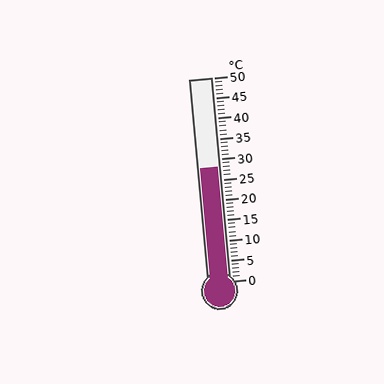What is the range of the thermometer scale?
The thermometer scale ranges from 0°C to 50°C.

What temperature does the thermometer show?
The thermometer shows approximately 28°C.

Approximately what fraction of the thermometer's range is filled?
The thermometer is filled to approximately 55% of its range.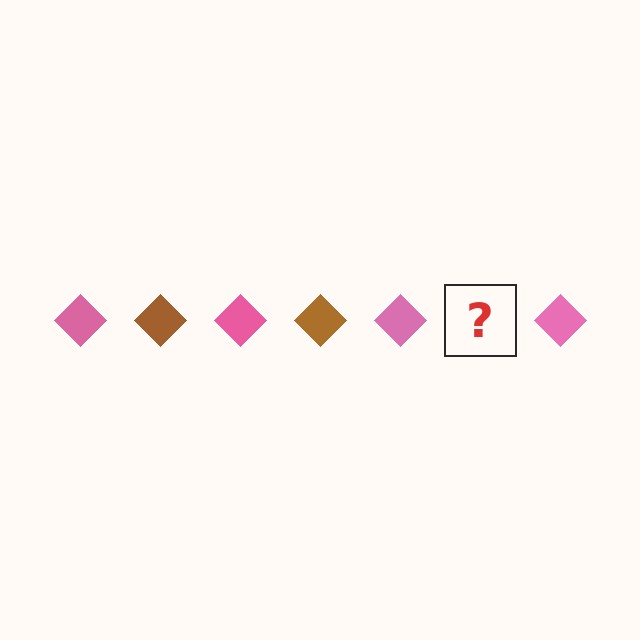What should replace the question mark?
The question mark should be replaced with a brown diamond.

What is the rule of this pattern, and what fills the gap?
The rule is that the pattern cycles through pink, brown diamonds. The gap should be filled with a brown diamond.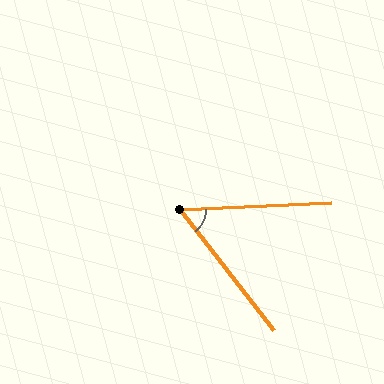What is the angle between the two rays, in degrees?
Approximately 55 degrees.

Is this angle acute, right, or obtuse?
It is acute.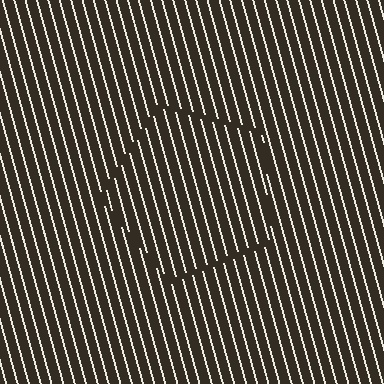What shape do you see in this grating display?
An illusory pentagon. The interior of the shape contains the same grating, shifted by half a period — the contour is defined by the phase discontinuity where line-ends from the inner and outer gratings abut.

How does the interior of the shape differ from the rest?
The interior of the shape contains the same grating, shifted by half a period — the contour is defined by the phase discontinuity where line-ends from the inner and outer gratings abut.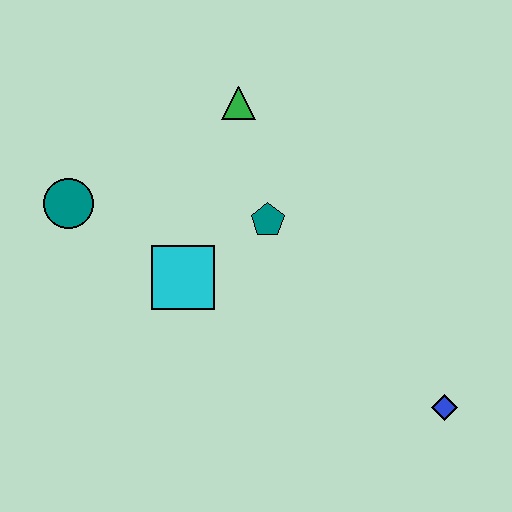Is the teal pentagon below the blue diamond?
No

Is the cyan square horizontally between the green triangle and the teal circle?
Yes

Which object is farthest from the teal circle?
The blue diamond is farthest from the teal circle.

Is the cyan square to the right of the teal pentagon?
No